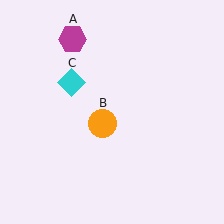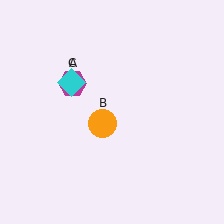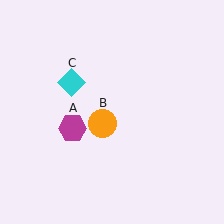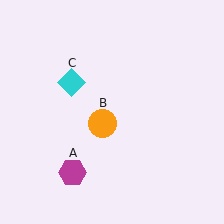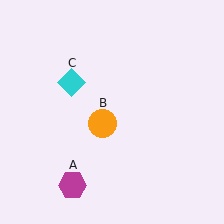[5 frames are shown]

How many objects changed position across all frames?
1 object changed position: magenta hexagon (object A).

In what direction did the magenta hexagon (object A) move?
The magenta hexagon (object A) moved down.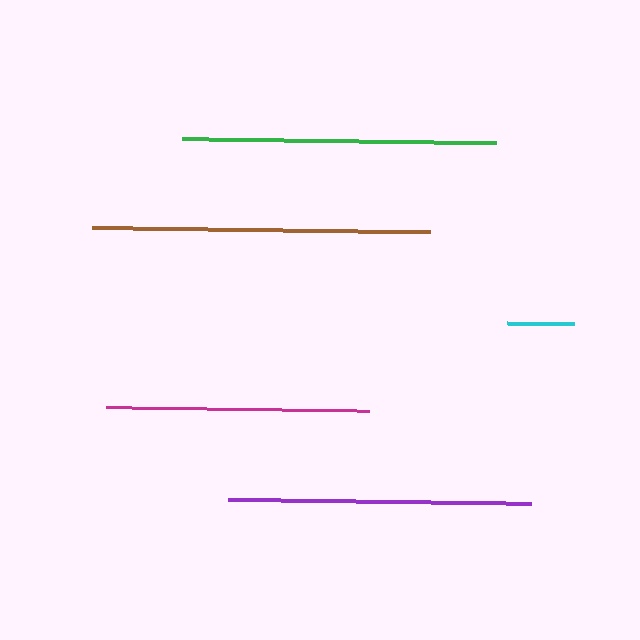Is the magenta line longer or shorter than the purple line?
The purple line is longer than the magenta line.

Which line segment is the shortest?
The cyan line is the shortest at approximately 68 pixels.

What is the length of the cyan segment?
The cyan segment is approximately 68 pixels long.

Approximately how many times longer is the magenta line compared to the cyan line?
The magenta line is approximately 3.9 times the length of the cyan line.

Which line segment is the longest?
The brown line is the longest at approximately 337 pixels.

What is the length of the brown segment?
The brown segment is approximately 337 pixels long.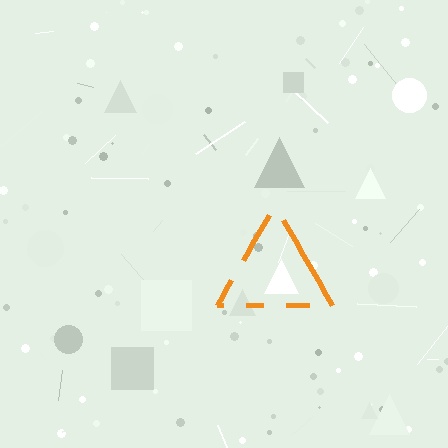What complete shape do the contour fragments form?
The contour fragments form a triangle.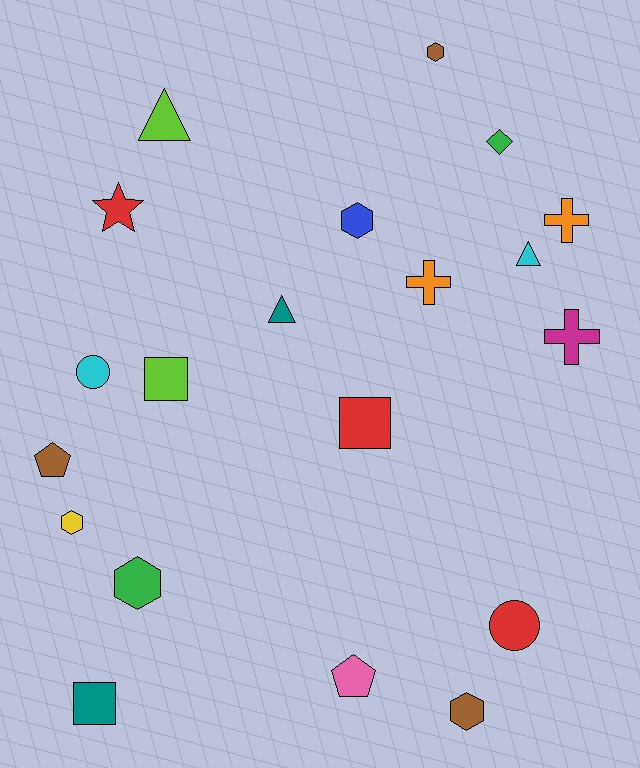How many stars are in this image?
There is 1 star.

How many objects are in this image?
There are 20 objects.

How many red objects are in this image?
There are 3 red objects.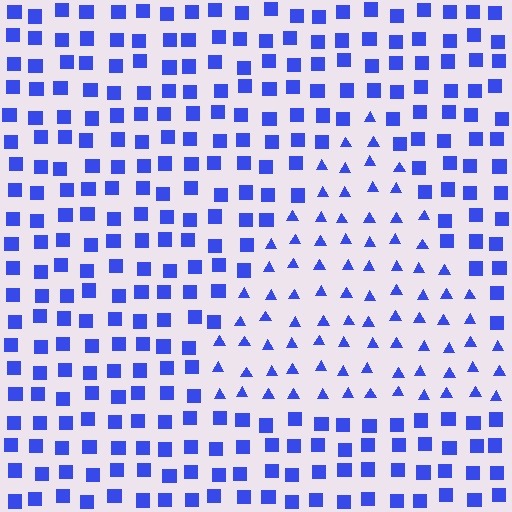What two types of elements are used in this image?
The image uses triangles inside the triangle region and squares outside it.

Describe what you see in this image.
The image is filled with small blue elements arranged in a uniform grid. A triangle-shaped region contains triangles, while the surrounding area contains squares. The boundary is defined purely by the change in element shape.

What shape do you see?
I see a triangle.